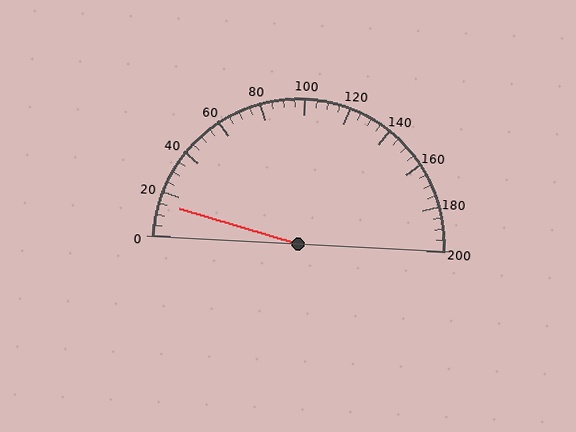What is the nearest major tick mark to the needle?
The nearest major tick mark is 20.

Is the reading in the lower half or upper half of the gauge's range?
The reading is in the lower half of the range (0 to 200).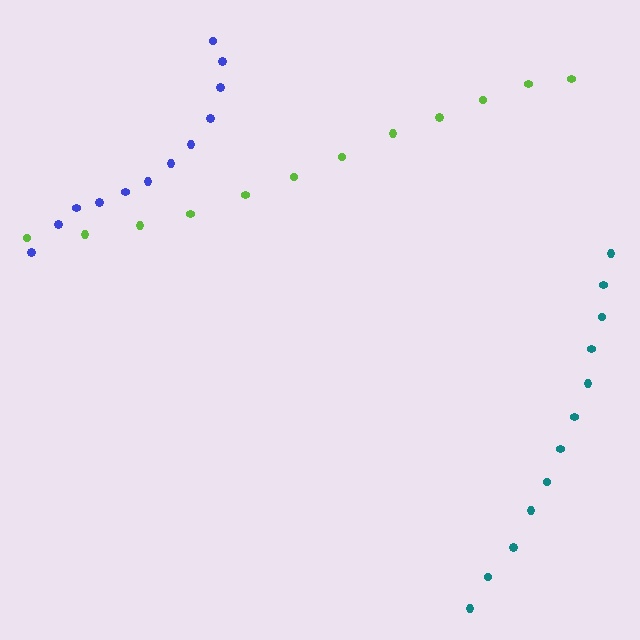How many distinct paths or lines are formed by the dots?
There are 3 distinct paths.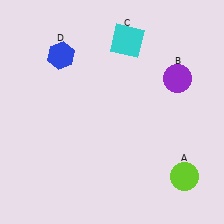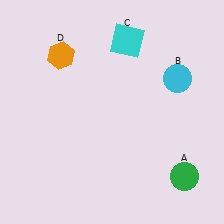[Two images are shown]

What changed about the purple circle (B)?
In Image 1, B is purple. In Image 2, it changed to cyan.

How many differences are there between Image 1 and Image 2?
There are 3 differences between the two images.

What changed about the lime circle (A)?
In Image 1, A is lime. In Image 2, it changed to green.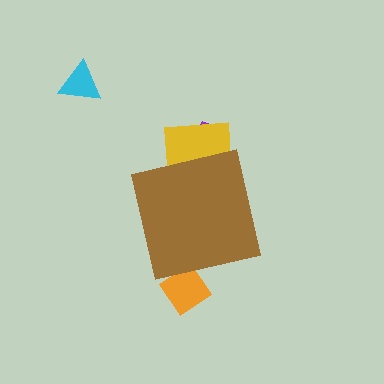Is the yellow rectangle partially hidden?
Yes, the yellow rectangle is partially hidden behind the brown square.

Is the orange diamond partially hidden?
Yes, the orange diamond is partially hidden behind the brown square.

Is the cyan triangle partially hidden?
No, the cyan triangle is fully visible.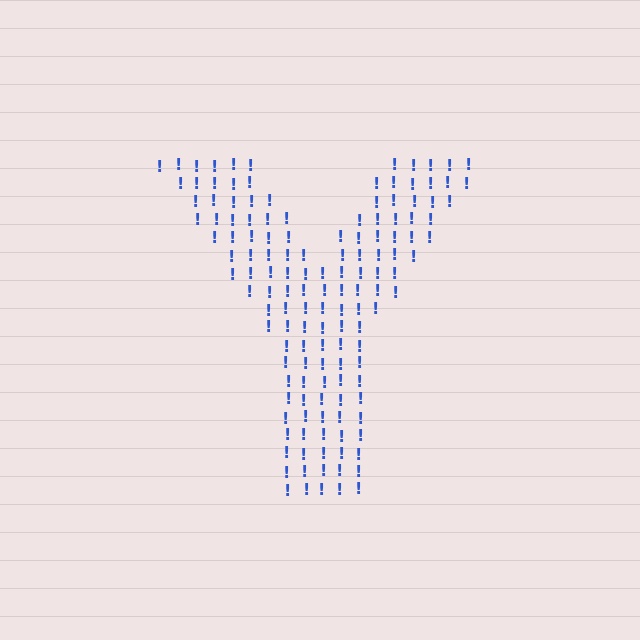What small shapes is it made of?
It is made of small exclamation marks.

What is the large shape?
The large shape is the letter Y.